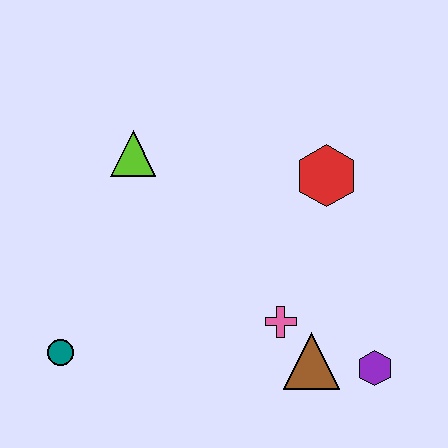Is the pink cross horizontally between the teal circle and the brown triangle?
Yes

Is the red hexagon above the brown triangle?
Yes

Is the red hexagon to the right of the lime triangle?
Yes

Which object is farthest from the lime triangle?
The purple hexagon is farthest from the lime triangle.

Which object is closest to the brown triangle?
The pink cross is closest to the brown triangle.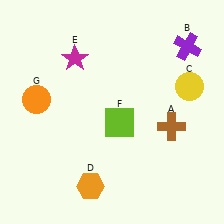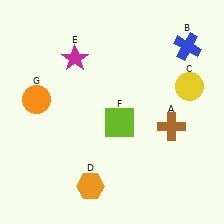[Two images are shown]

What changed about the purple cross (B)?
In Image 1, B is purple. In Image 2, it changed to blue.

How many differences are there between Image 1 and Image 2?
There is 1 difference between the two images.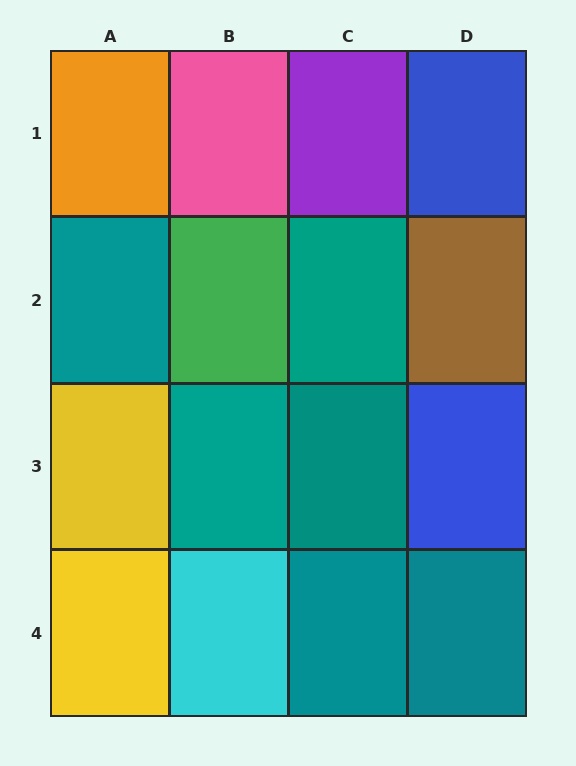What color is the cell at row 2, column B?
Green.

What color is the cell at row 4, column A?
Yellow.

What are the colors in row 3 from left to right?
Yellow, teal, teal, blue.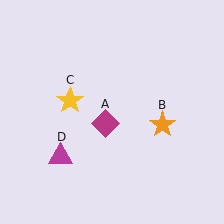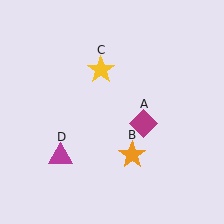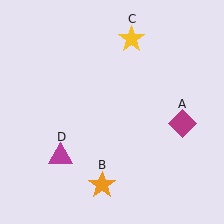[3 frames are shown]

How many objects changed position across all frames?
3 objects changed position: magenta diamond (object A), orange star (object B), yellow star (object C).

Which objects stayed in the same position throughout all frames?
Magenta triangle (object D) remained stationary.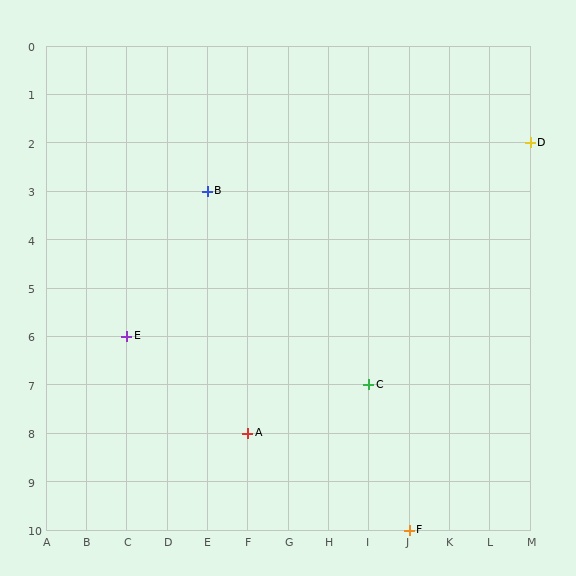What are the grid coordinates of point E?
Point E is at grid coordinates (C, 6).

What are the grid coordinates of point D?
Point D is at grid coordinates (M, 2).